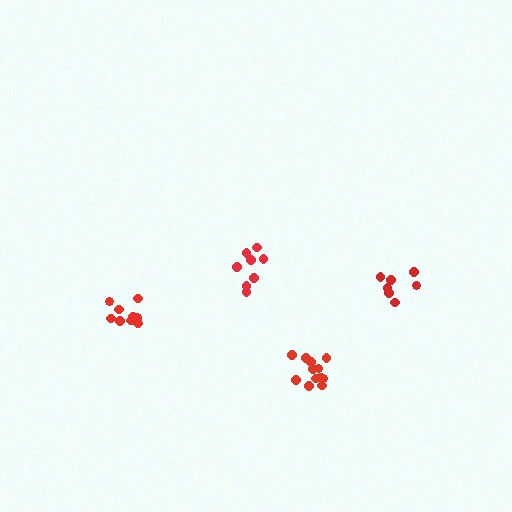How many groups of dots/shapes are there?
There are 4 groups.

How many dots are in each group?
Group 1: 10 dots, Group 2: 12 dots, Group 3: 8 dots, Group 4: 7 dots (37 total).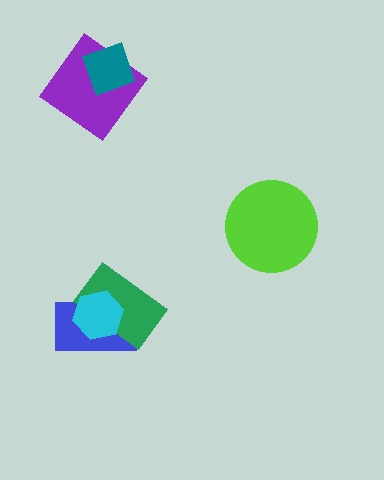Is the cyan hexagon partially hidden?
No, no other shape covers it.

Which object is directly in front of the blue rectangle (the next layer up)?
The green rectangle is directly in front of the blue rectangle.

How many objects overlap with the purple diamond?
1 object overlaps with the purple diamond.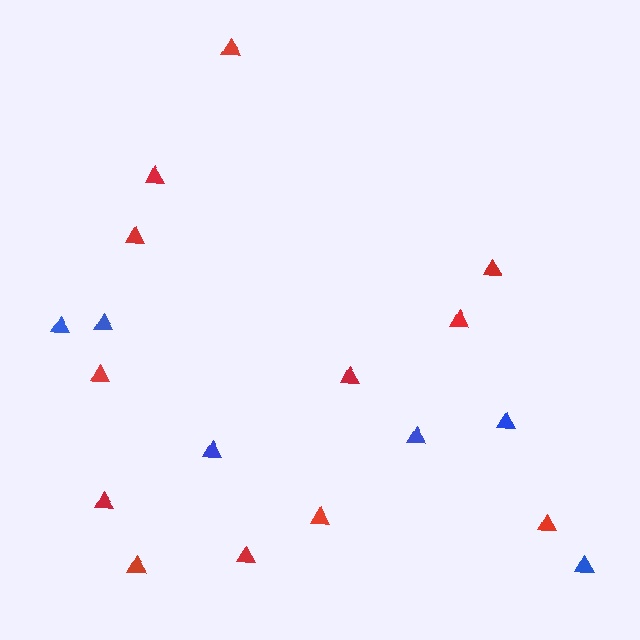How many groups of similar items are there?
There are 2 groups: one group of blue triangles (6) and one group of red triangles (12).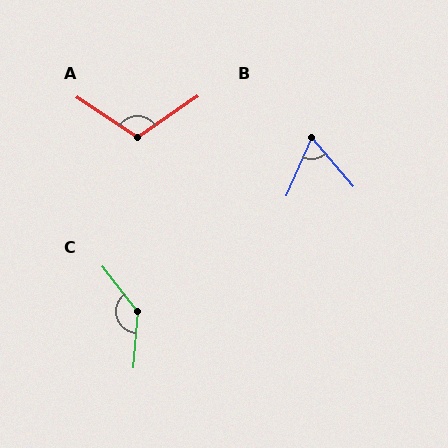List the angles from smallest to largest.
B (64°), A (112°), C (138°).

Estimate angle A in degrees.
Approximately 112 degrees.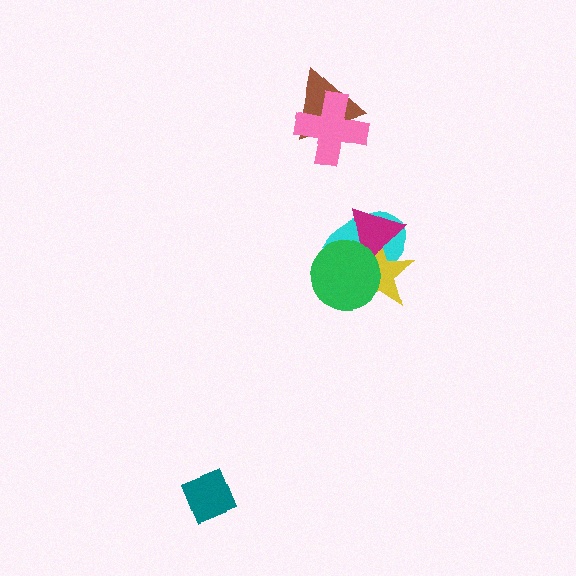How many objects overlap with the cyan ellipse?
3 objects overlap with the cyan ellipse.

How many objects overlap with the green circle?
3 objects overlap with the green circle.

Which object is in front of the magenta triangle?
The green circle is in front of the magenta triangle.